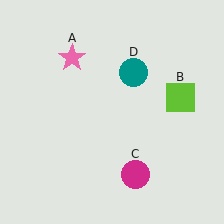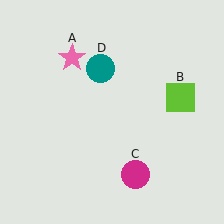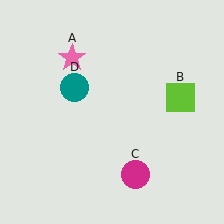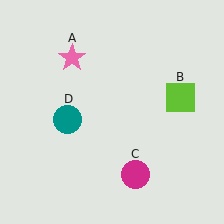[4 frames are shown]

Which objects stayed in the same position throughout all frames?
Pink star (object A) and lime square (object B) and magenta circle (object C) remained stationary.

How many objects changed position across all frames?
1 object changed position: teal circle (object D).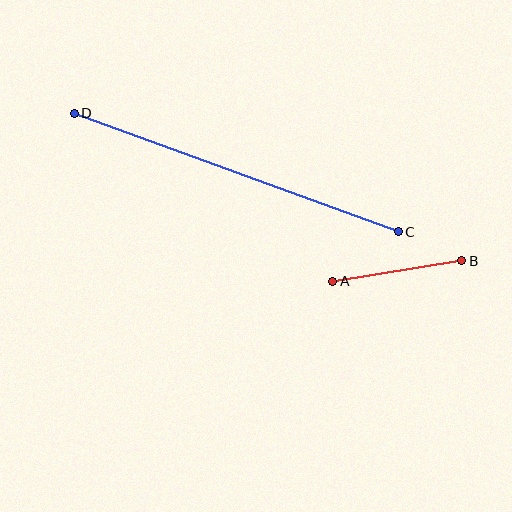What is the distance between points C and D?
The distance is approximately 345 pixels.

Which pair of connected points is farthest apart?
Points C and D are farthest apart.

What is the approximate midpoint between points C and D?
The midpoint is at approximately (236, 173) pixels.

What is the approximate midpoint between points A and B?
The midpoint is at approximately (397, 271) pixels.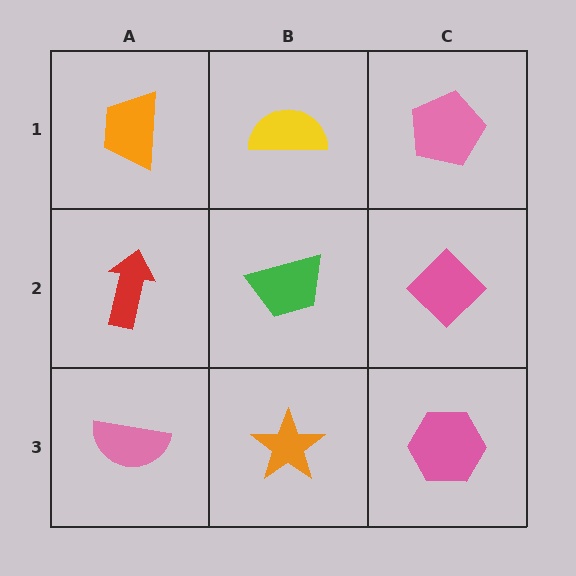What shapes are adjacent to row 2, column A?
An orange trapezoid (row 1, column A), a pink semicircle (row 3, column A), a green trapezoid (row 2, column B).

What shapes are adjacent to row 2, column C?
A pink pentagon (row 1, column C), a pink hexagon (row 3, column C), a green trapezoid (row 2, column B).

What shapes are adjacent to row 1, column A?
A red arrow (row 2, column A), a yellow semicircle (row 1, column B).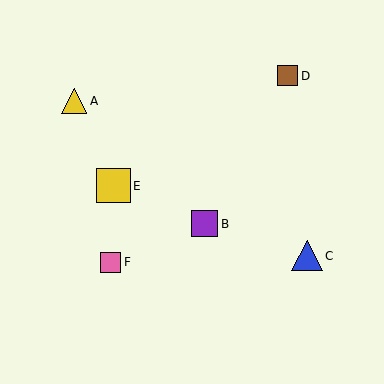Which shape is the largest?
The yellow square (labeled E) is the largest.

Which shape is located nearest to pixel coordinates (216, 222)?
The purple square (labeled B) at (205, 224) is nearest to that location.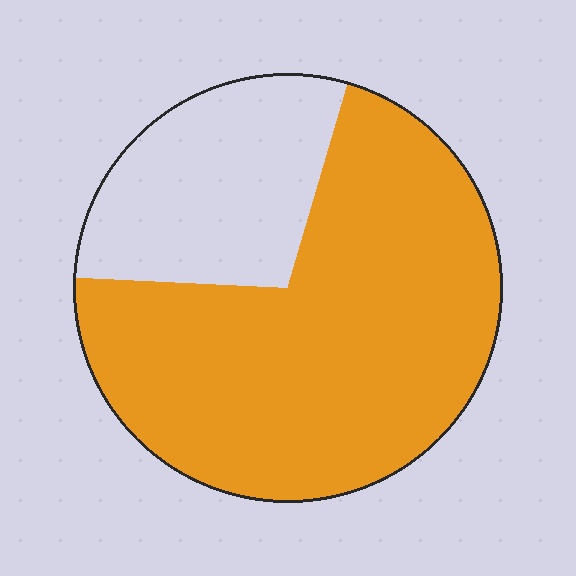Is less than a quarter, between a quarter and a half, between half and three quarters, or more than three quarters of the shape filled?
Between half and three quarters.